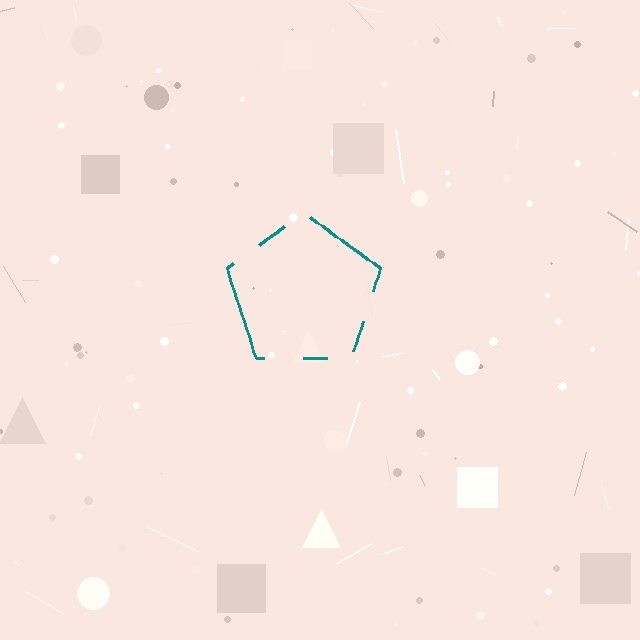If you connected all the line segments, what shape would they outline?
They would outline a pentagon.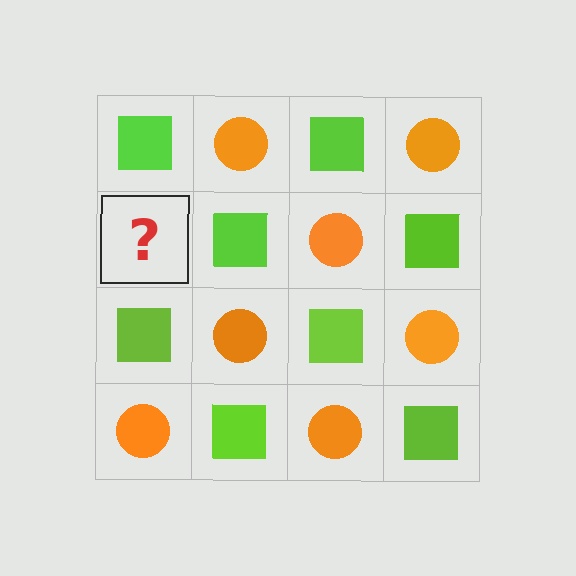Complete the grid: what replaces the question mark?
The question mark should be replaced with an orange circle.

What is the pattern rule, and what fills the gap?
The rule is that it alternates lime square and orange circle in a checkerboard pattern. The gap should be filled with an orange circle.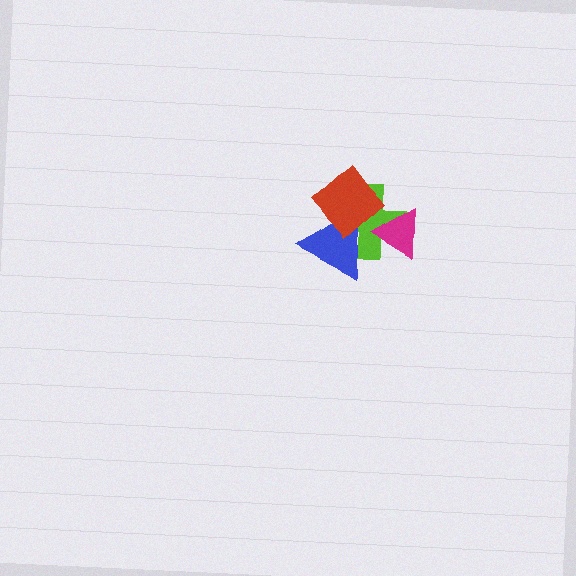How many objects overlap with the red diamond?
2 objects overlap with the red diamond.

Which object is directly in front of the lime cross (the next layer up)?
The magenta triangle is directly in front of the lime cross.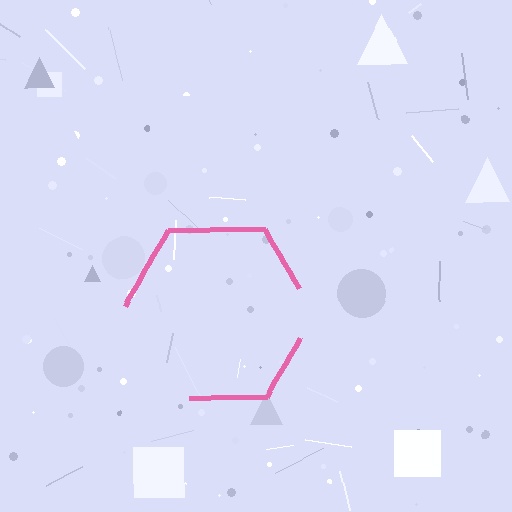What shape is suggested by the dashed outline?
The dashed outline suggests a hexagon.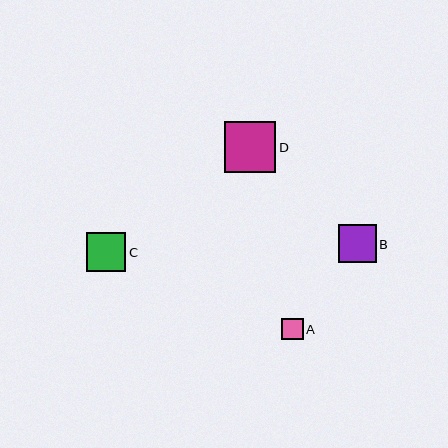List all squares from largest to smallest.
From largest to smallest: D, C, B, A.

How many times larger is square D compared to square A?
Square D is approximately 2.4 times the size of square A.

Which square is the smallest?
Square A is the smallest with a size of approximately 22 pixels.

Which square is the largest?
Square D is the largest with a size of approximately 51 pixels.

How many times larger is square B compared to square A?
Square B is approximately 1.8 times the size of square A.